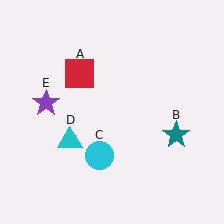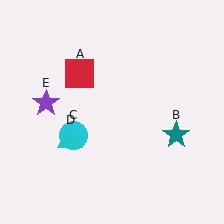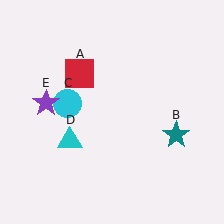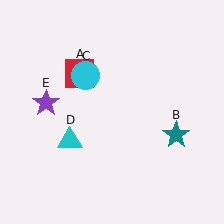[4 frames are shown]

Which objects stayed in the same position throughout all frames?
Red square (object A) and teal star (object B) and cyan triangle (object D) and purple star (object E) remained stationary.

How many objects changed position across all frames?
1 object changed position: cyan circle (object C).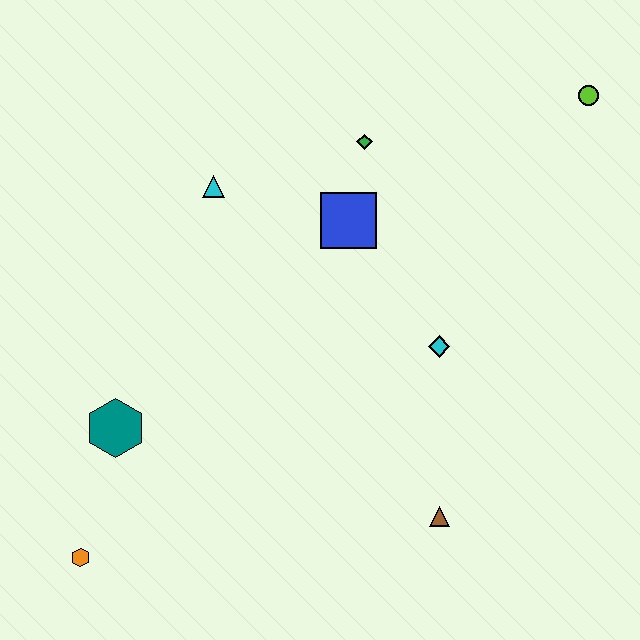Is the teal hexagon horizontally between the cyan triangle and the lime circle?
No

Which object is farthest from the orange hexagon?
The lime circle is farthest from the orange hexagon.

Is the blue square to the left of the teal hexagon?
No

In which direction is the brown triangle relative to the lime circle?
The brown triangle is below the lime circle.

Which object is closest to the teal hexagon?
The orange hexagon is closest to the teal hexagon.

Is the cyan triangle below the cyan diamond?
No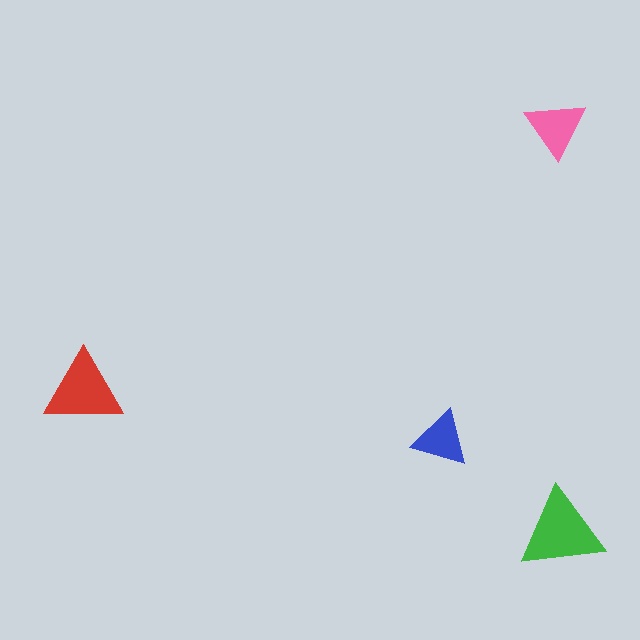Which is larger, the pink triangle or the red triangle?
The red one.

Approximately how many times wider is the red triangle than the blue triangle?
About 1.5 times wider.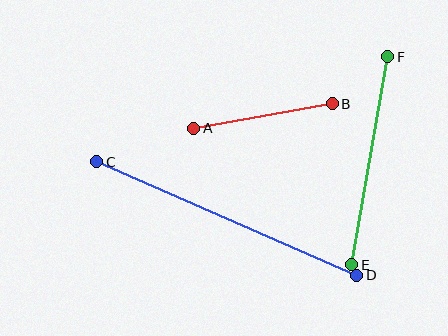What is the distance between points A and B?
The distance is approximately 141 pixels.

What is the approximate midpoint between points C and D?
The midpoint is at approximately (227, 219) pixels.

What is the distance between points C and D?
The distance is approximately 284 pixels.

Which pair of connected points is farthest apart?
Points C and D are farthest apart.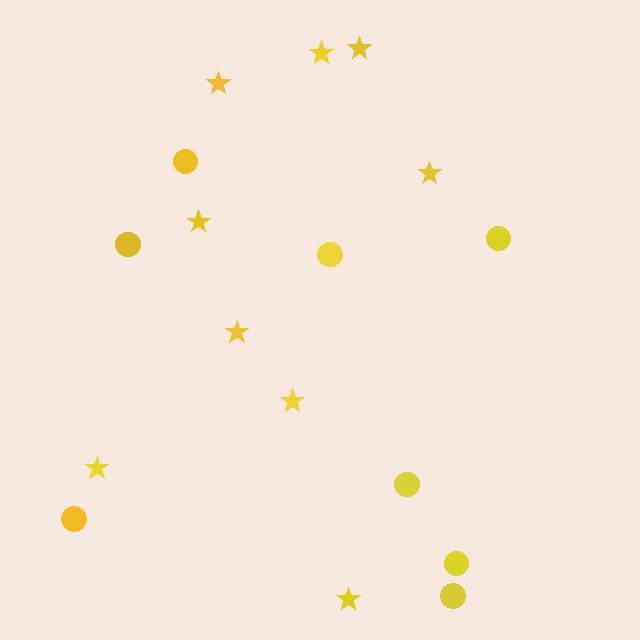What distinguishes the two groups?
There are 2 groups: one group of stars (9) and one group of circles (8).